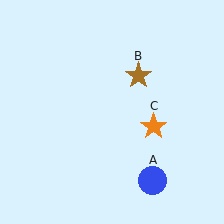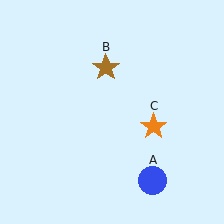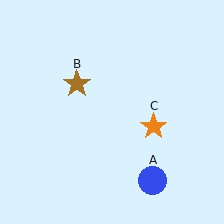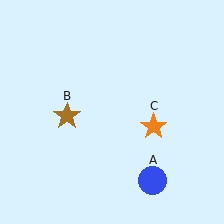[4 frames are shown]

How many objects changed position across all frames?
1 object changed position: brown star (object B).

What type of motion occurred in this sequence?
The brown star (object B) rotated counterclockwise around the center of the scene.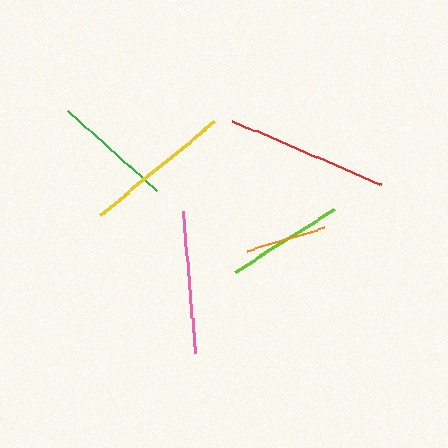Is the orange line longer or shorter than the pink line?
The pink line is longer than the orange line.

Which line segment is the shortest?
The orange line is the shortest at approximately 80 pixels.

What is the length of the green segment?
The green segment is approximately 120 pixels long.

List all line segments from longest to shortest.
From longest to shortest: red, yellow, pink, green, lime, orange.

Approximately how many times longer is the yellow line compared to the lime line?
The yellow line is approximately 1.3 times the length of the lime line.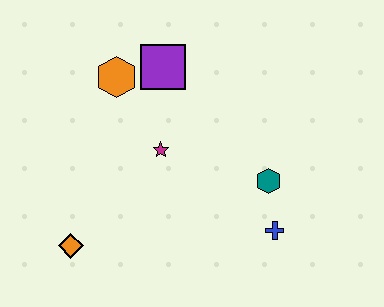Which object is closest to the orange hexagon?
The purple square is closest to the orange hexagon.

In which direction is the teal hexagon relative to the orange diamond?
The teal hexagon is to the right of the orange diamond.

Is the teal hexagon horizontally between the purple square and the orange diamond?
No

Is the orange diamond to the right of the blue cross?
No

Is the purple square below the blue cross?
No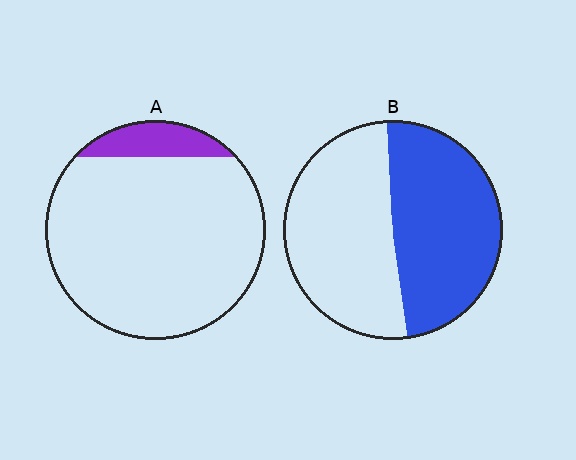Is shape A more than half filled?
No.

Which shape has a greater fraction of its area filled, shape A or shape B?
Shape B.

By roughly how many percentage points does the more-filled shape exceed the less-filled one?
By roughly 40 percentage points (B over A).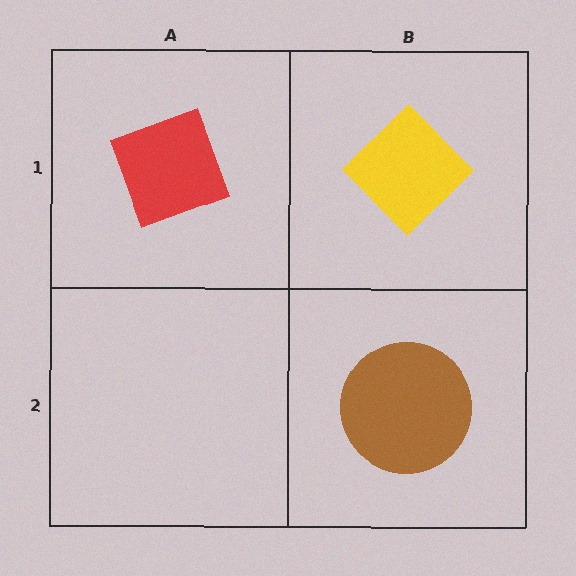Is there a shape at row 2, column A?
No, that cell is empty.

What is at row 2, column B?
A brown circle.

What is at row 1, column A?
A red diamond.